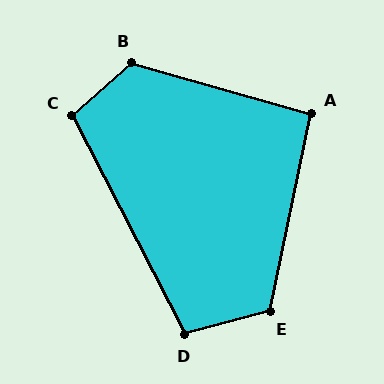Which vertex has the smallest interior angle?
A, at approximately 94 degrees.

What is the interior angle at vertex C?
Approximately 104 degrees (obtuse).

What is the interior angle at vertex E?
Approximately 117 degrees (obtuse).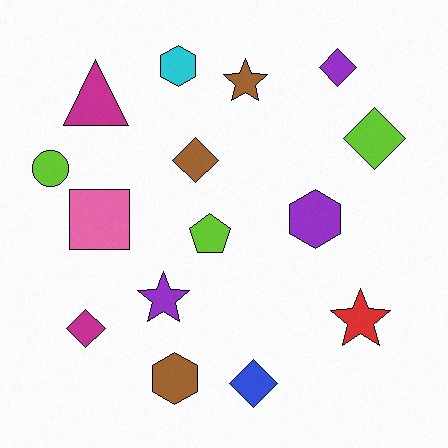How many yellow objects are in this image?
There are no yellow objects.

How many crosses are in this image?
There are no crosses.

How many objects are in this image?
There are 15 objects.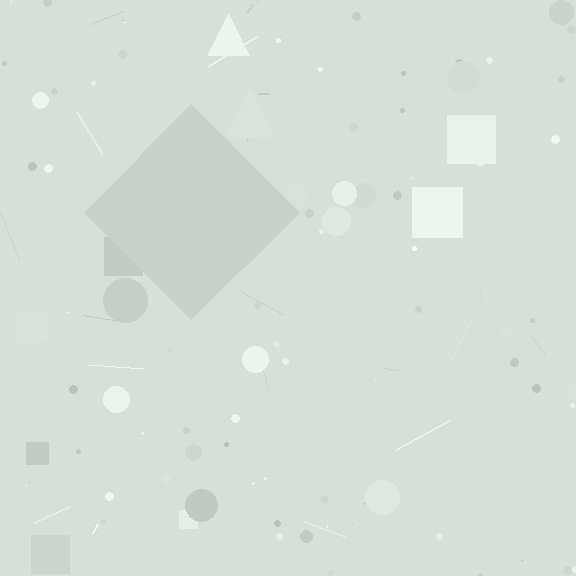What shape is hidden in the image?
A diamond is hidden in the image.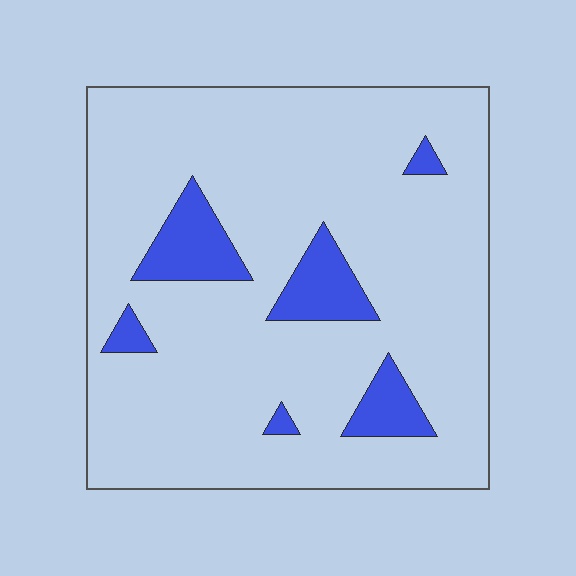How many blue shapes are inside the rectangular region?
6.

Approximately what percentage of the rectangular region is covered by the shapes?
Approximately 10%.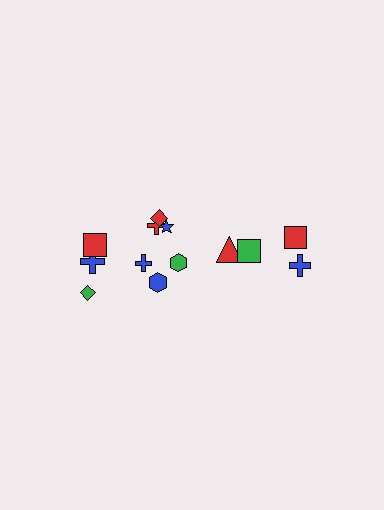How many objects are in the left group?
There are 8 objects.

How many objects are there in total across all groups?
There are 13 objects.